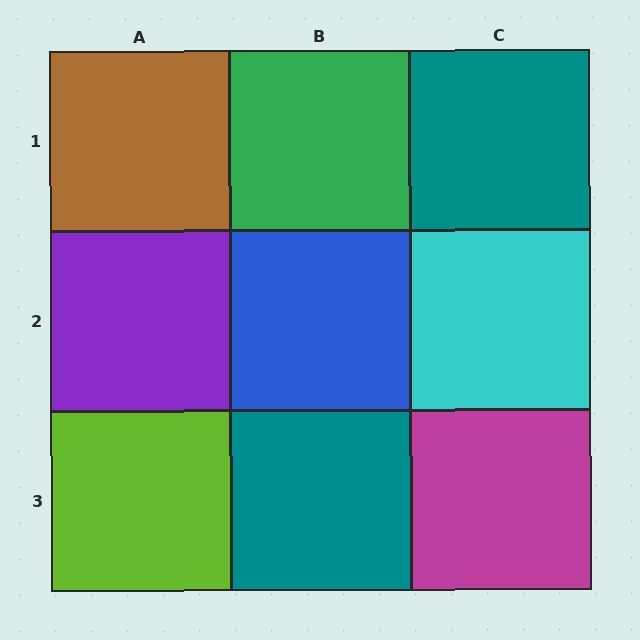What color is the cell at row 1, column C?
Teal.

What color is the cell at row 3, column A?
Lime.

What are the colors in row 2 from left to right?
Purple, blue, cyan.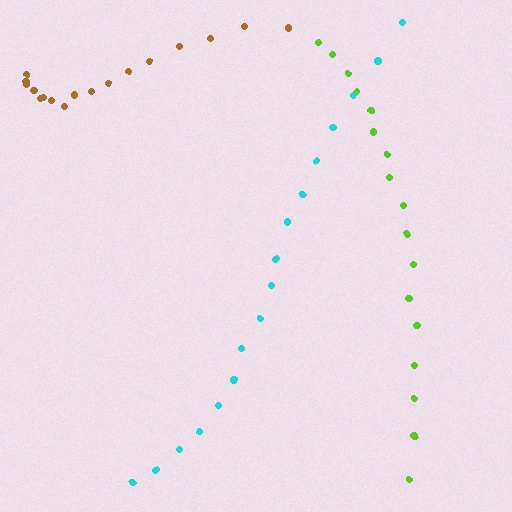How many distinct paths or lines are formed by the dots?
There are 3 distinct paths.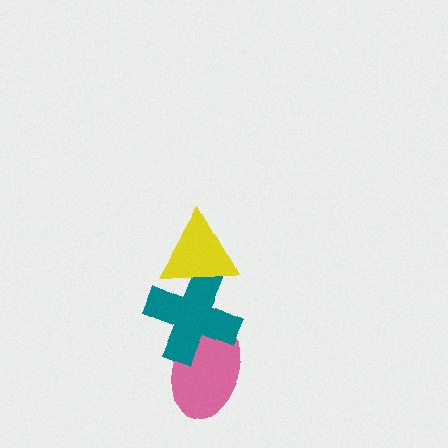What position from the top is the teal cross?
The teal cross is 2nd from the top.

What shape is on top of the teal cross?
The yellow triangle is on top of the teal cross.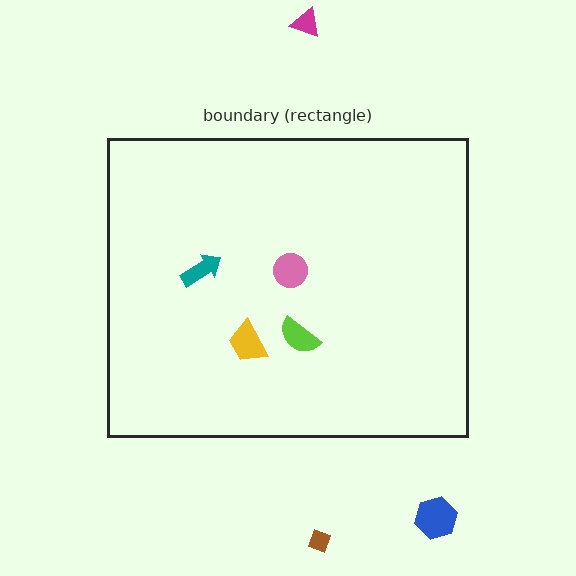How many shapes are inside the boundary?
4 inside, 3 outside.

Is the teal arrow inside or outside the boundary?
Inside.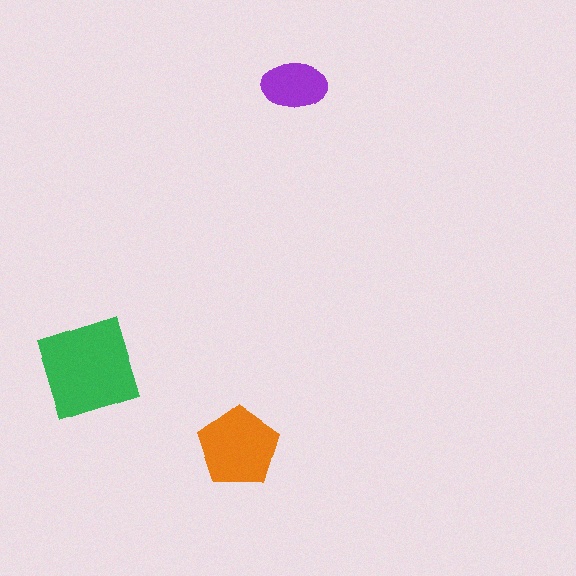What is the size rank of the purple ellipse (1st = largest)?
3rd.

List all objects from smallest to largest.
The purple ellipse, the orange pentagon, the green diamond.